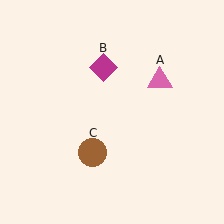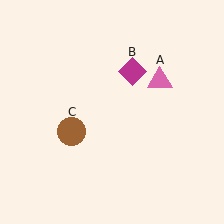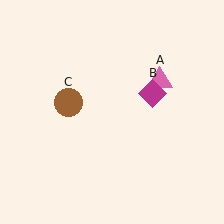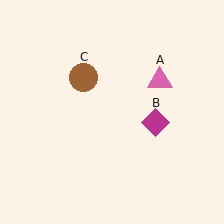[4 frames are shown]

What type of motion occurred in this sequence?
The magenta diamond (object B), brown circle (object C) rotated clockwise around the center of the scene.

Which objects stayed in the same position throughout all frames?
Pink triangle (object A) remained stationary.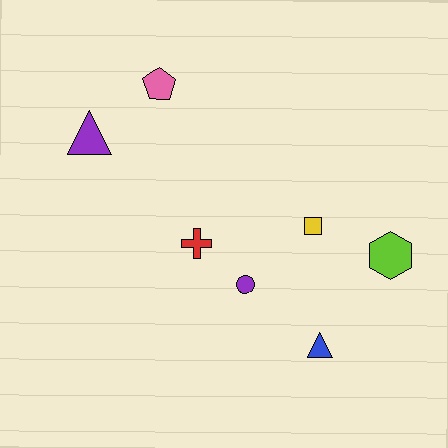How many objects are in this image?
There are 7 objects.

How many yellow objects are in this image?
There is 1 yellow object.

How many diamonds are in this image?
There are no diamonds.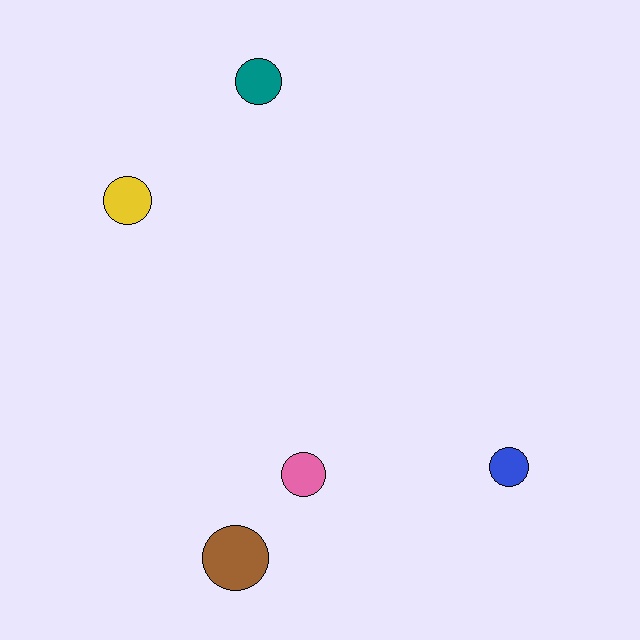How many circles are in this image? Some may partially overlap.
There are 5 circles.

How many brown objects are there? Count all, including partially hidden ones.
There is 1 brown object.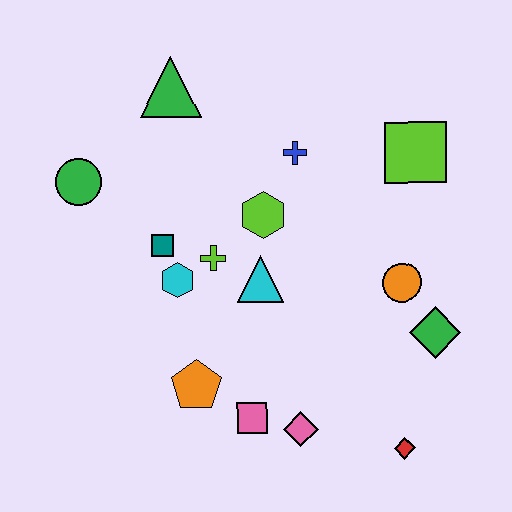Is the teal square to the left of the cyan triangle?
Yes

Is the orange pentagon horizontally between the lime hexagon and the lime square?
No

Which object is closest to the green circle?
The teal square is closest to the green circle.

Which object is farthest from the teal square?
The red diamond is farthest from the teal square.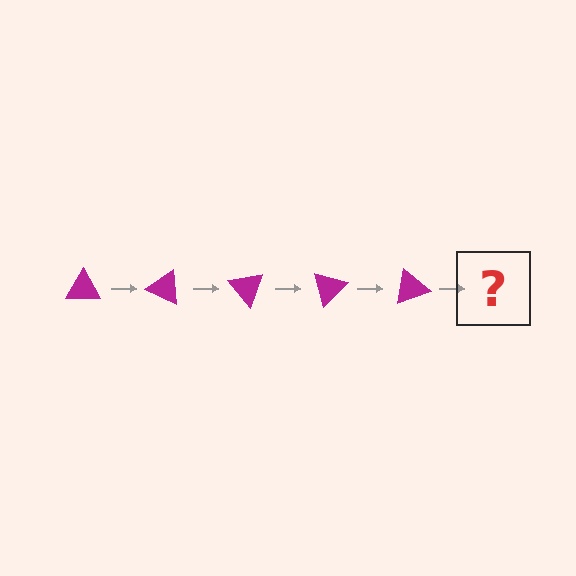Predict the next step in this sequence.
The next step is a magenta triangle rotated 125 degrees.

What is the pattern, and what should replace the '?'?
The pattern is that the triangle rotates 25 degrees each step. The '?' should be a magenta triangle rotated 125 degrees.